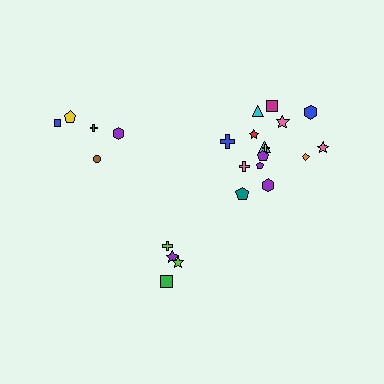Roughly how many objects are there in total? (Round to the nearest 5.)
Roughly 25 objects in total.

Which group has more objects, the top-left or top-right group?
The top-right group.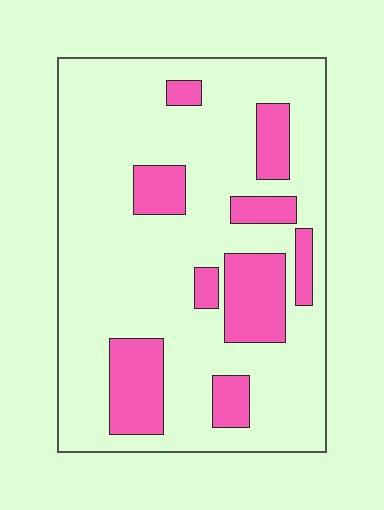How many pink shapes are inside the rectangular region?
9.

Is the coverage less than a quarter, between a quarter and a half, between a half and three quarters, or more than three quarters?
Less than a quarter.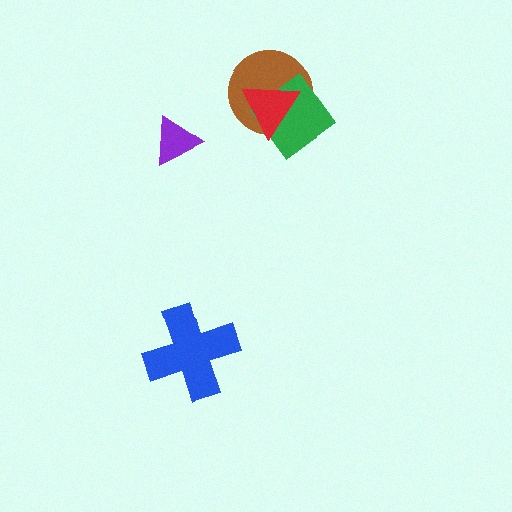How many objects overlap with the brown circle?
2 objects overlap with the brown circle.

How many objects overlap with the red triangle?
2 objects overlap with the red triangle.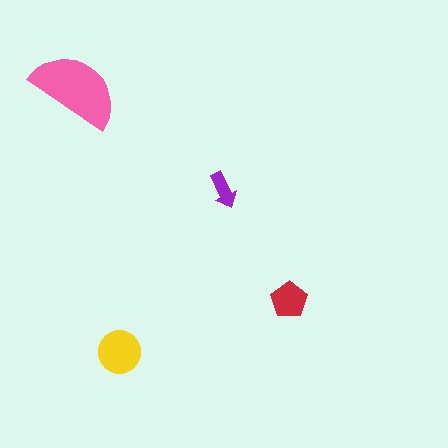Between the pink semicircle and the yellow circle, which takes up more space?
The pink semicircle.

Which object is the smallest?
The purple arrow.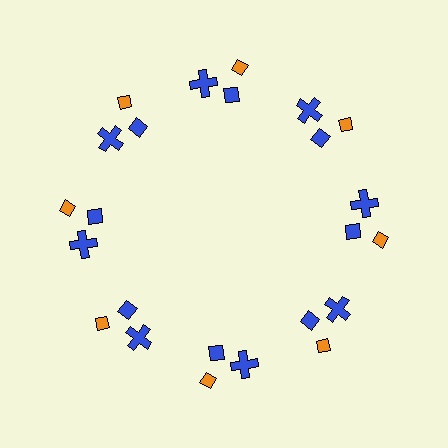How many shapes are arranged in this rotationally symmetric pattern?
There are 24 shapes, arranged in 8 groups of 3.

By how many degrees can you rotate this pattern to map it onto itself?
The pattern maps onto itself every 45 degrees of rotation.